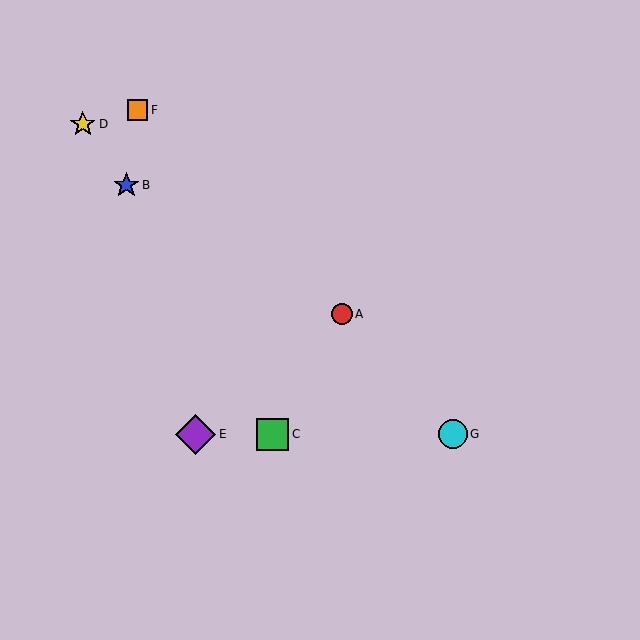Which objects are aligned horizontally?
Objects C, E, G are aligned horizontally.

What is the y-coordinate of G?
Object G is at y≈434.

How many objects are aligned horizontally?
3 objects (C, E, G) are aligned horizontally.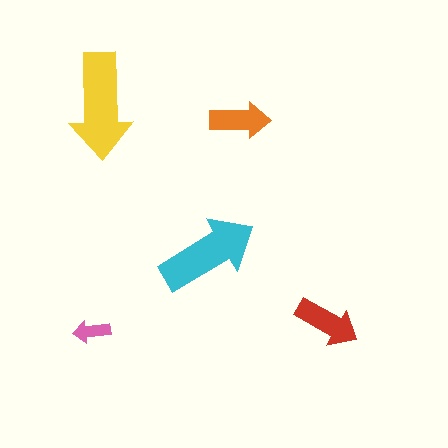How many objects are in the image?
There are 5 objects in the image.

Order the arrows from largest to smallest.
the yellow one, the cyan one, the red one, the orange one, the pink one.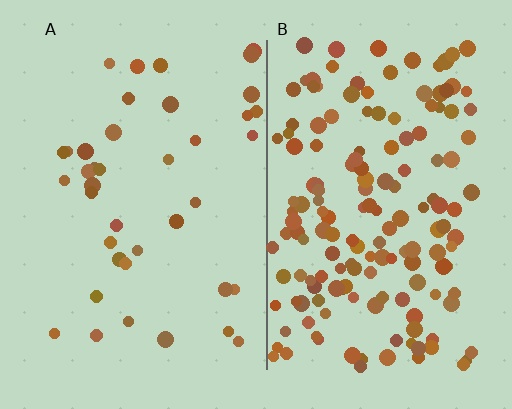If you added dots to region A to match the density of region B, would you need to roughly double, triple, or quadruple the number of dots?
Approximately quadruple.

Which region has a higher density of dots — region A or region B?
B (the right).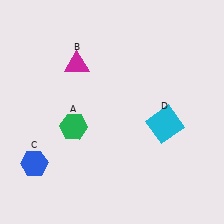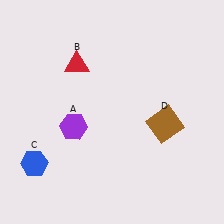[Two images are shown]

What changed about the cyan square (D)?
In Image 1, D is cyan. In Image 2, it changed to brown.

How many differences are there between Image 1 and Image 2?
There are 3 differences between the two images.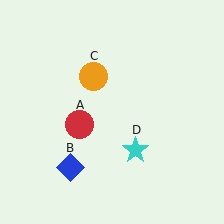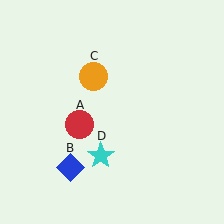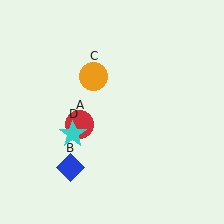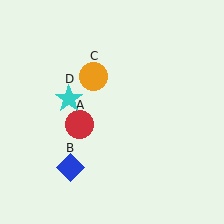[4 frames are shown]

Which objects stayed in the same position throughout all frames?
Red circle (object A) and blue diamond (object B) and orange circle (object C) remained stationary.